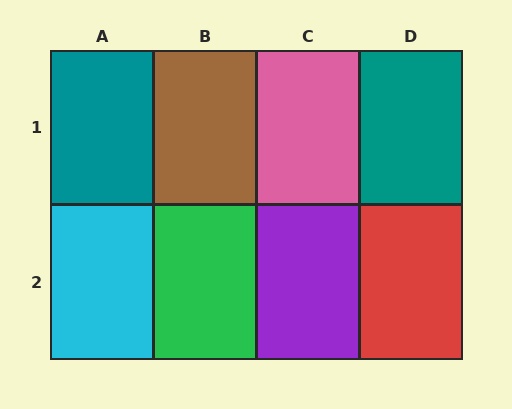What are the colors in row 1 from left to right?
Teal, brown, pink, teal.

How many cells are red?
1 cell is red.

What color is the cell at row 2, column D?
Red.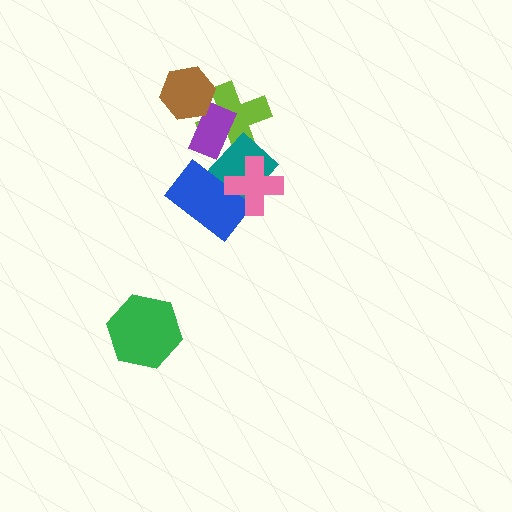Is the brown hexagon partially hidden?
No, no other shape covers it.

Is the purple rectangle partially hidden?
Yes, it is partially covered by another shape.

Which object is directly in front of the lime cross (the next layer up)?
The purple rectangle is directly in front of the lime cross.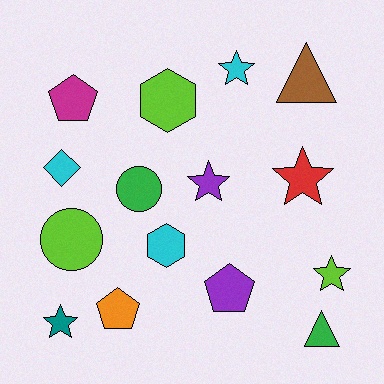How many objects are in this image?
There are 15 objects.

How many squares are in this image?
There are no squares.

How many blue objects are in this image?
There are no blue objects.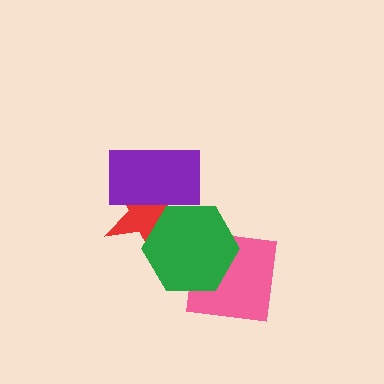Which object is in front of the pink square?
The green hexagon is in front of the pink square.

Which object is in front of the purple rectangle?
The green hexagon is in front of the purple rectangle.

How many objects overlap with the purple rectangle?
2 objects overlap with the purple rectangle.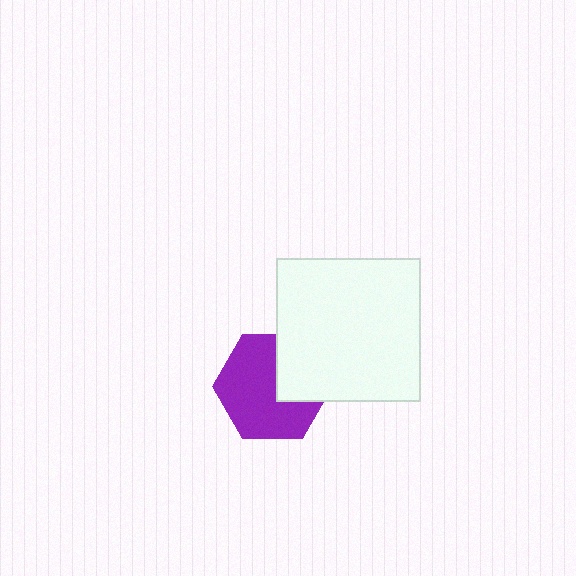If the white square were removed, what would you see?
You would see the complete purple hexagon.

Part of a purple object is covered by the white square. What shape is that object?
It is a hexagon.